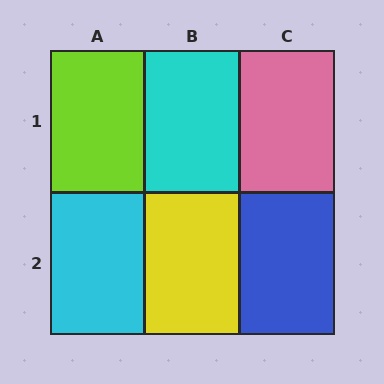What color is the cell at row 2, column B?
Yellow.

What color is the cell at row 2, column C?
Blue.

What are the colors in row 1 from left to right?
Lime, cyan, pink.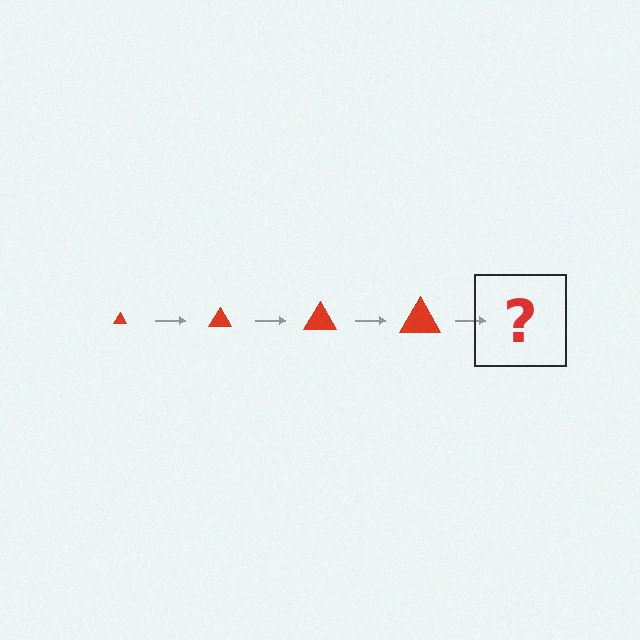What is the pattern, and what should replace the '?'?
The pattern is that the triangle gets progressively larger each step. The '?' should be a red triangle, larger than the previous one.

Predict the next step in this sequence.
The next step is a red triangle, larger than the previous one.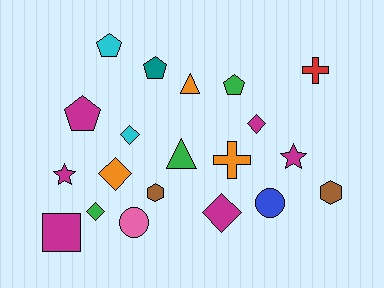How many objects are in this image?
There are 20 objects.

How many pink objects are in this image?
There is 1 pink object.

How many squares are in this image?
There is 1 square.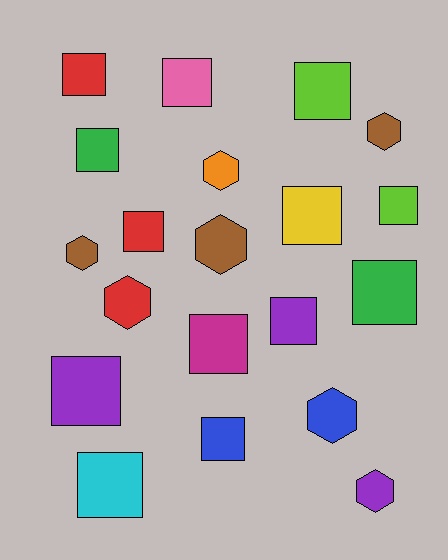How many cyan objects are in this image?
There is 1 cyan object.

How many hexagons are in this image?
There are 7 hexagons.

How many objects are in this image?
There are 20 objects.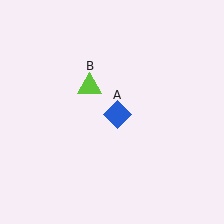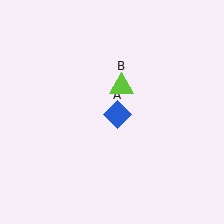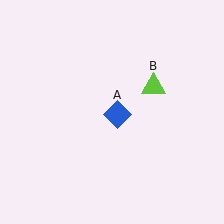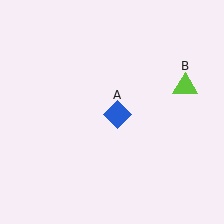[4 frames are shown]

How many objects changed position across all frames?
1 object changed position: lime triangle (object B).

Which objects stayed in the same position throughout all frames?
Blue diamond (object A) remained stationary.